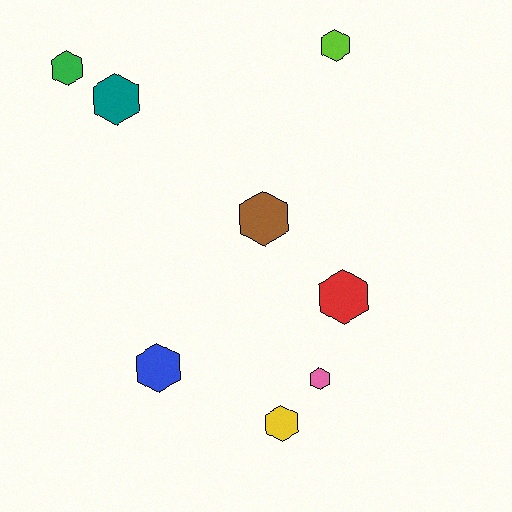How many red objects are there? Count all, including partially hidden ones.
There is 1 red object.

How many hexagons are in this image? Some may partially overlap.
There are 8 hexagons.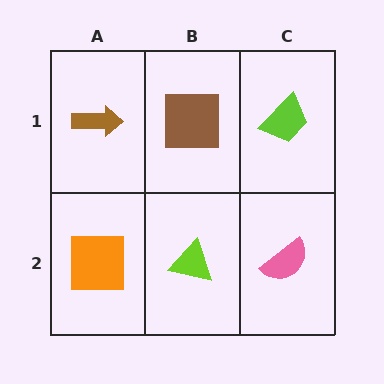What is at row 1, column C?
A lime trapezoid.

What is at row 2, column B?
A lime triangle.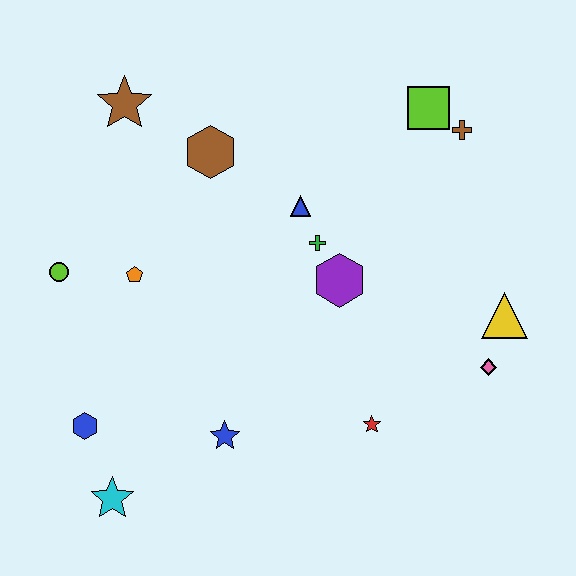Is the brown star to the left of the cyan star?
No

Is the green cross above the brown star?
No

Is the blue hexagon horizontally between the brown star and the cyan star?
No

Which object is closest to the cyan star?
The blue hexagon is closest to the cyan star.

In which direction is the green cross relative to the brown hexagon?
The green cross is to the right of the brown hexagon.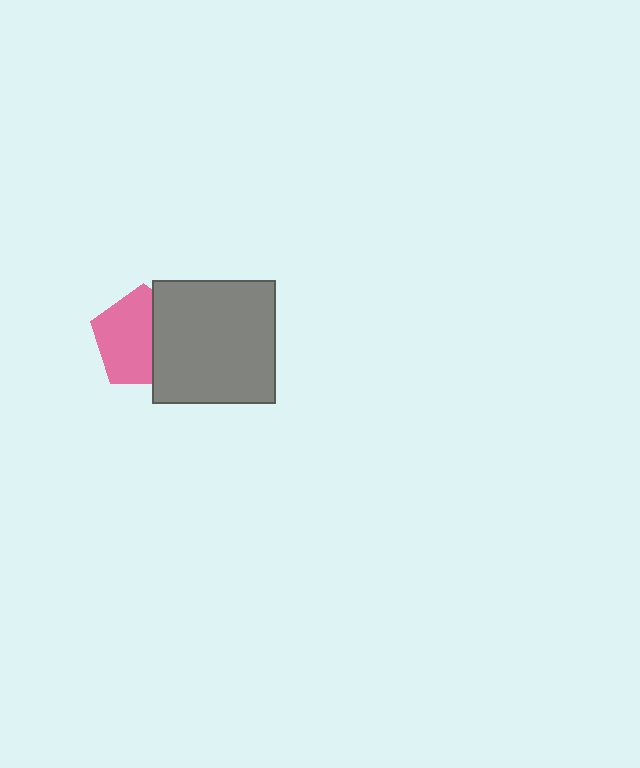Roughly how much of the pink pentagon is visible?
About half of it is visible (roughly 61%).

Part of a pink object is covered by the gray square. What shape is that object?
It is a pentagon.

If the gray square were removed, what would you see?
You would see the complete pink pentagon.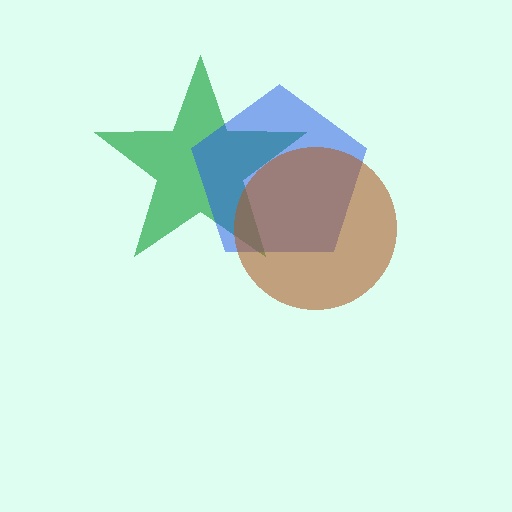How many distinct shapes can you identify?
There are 3 distinct shapes: a green star, a blue pentagon, a brown circle.